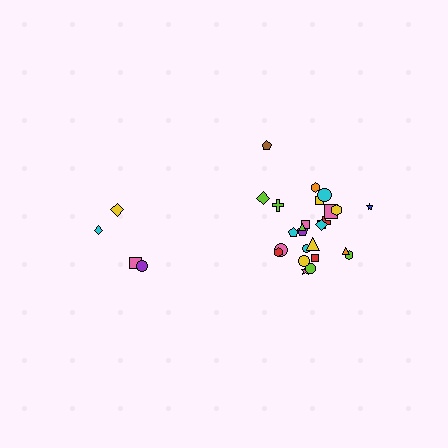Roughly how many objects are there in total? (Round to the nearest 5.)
Roughly 30 objects in total.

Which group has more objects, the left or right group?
The right group.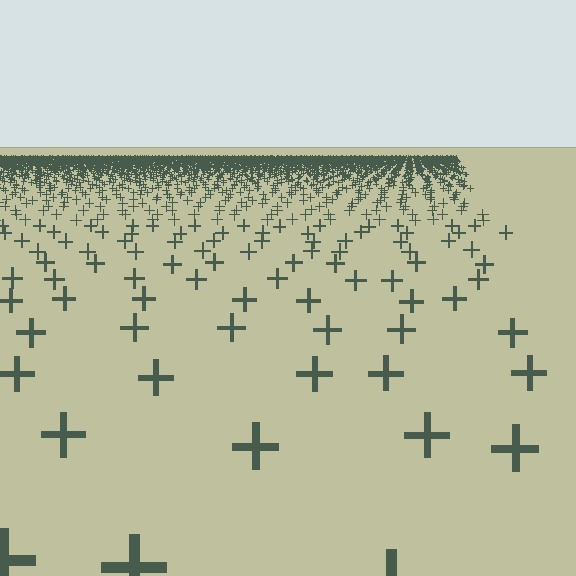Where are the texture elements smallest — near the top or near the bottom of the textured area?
Near the top.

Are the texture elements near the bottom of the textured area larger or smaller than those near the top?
Larger. Near the bottom, elements are closer to the viewer and appear at a bigger on-screen size.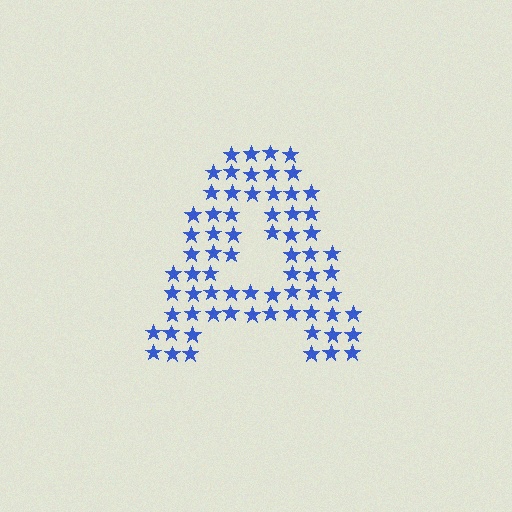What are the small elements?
The small elements are stars.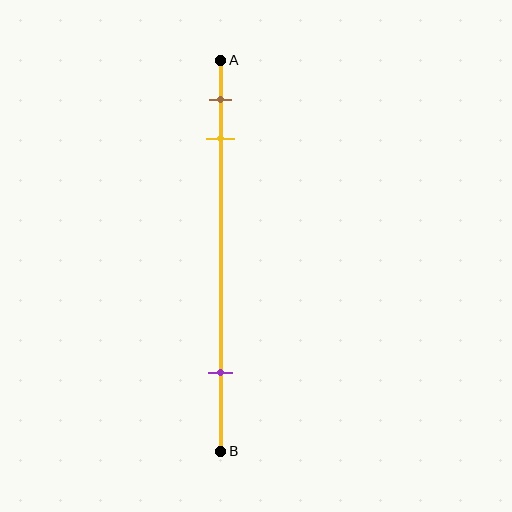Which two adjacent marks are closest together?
The brown and yellow marks are the closest adjacent pair.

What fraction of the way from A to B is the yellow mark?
The yellow mark is approximately 20% (0.2) of the way from A to B.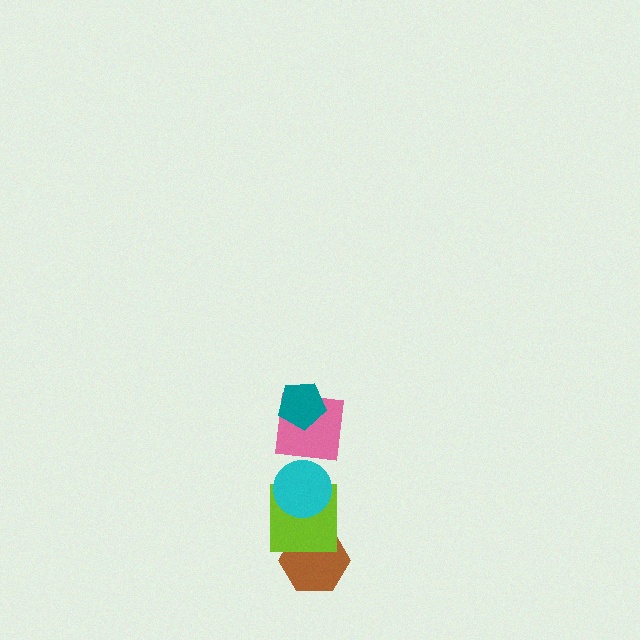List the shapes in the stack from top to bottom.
From top to bottom: the teal pentagon, the pink square, the cyan circle, the lime square, the brown hexagon.